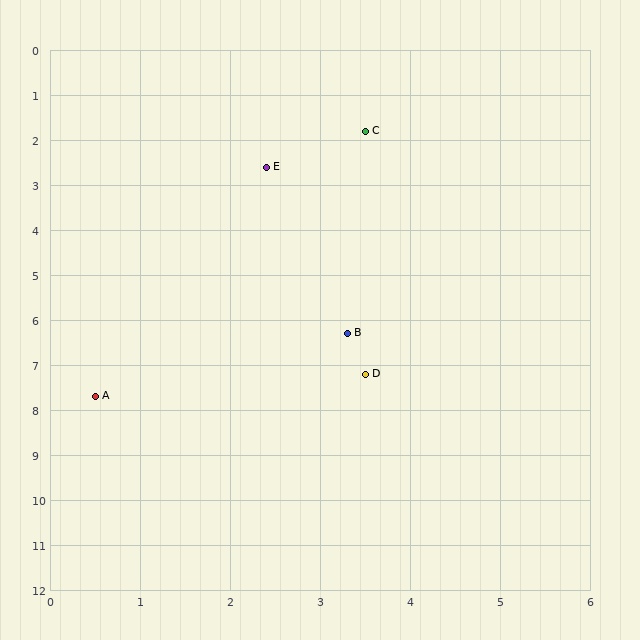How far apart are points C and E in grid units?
Points C and E are about 1.4 grid units apart.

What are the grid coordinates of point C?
Point C is at approximately (3.5, 1.8).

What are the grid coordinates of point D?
Point D is at approximately (3.5, 7.2).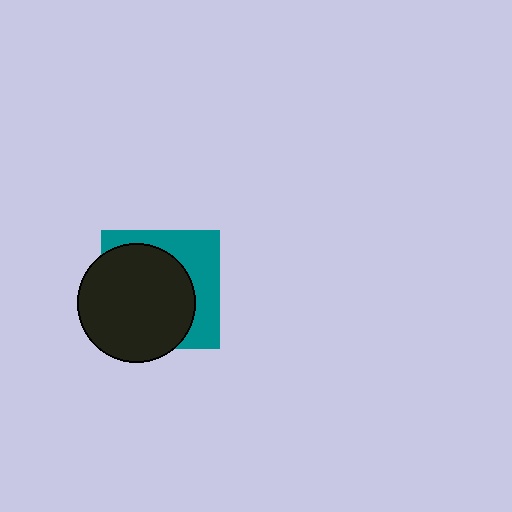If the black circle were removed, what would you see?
You would see the complete teal square.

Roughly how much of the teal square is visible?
A small part of it is visible (roughly 38%).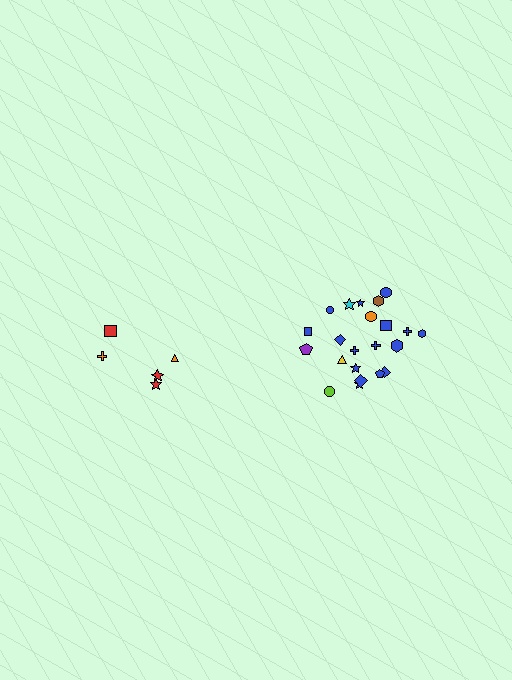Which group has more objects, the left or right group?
The right group.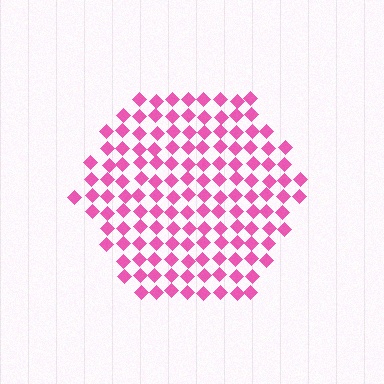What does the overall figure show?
The overall figure shows a hexagon.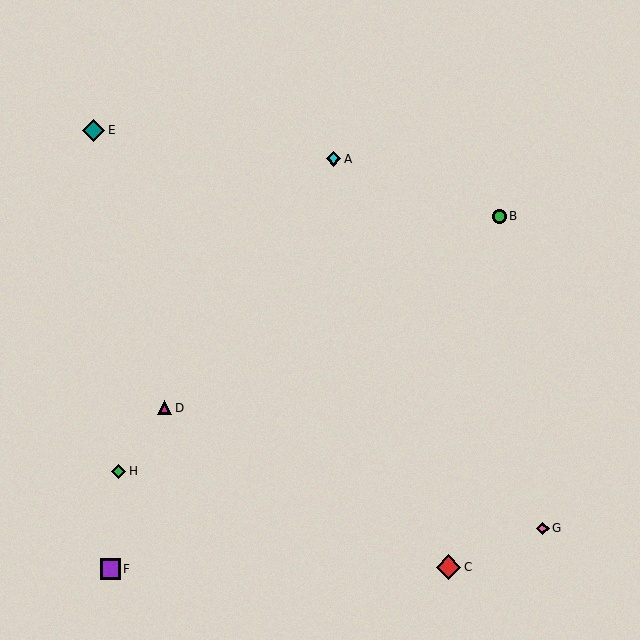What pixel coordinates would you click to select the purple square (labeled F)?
Click at (110, 569) to select the purple square F.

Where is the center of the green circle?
The center of the green circle is at (499, 216).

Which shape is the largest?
The red diamond (labeled C) is the largest.